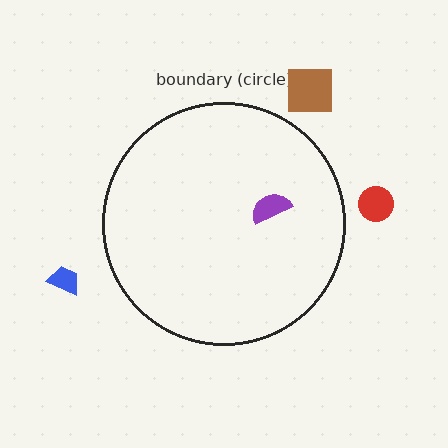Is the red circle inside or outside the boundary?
Outside.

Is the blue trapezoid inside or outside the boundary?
Outside.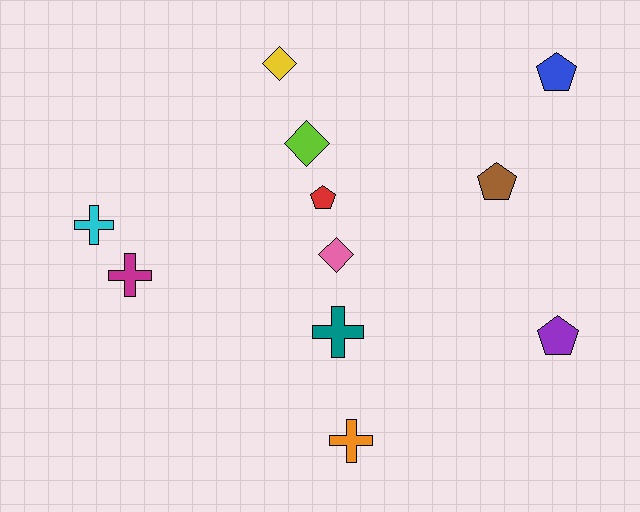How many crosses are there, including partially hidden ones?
There are 4 crosses.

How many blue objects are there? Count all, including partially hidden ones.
There is 1 blue object.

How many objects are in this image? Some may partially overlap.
There are 11 objects.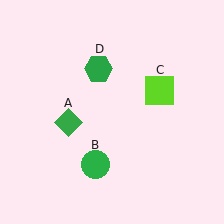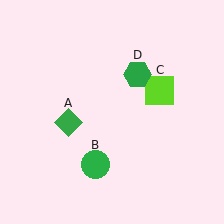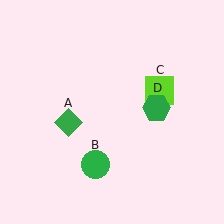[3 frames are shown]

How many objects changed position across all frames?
1 object changed position: green hexagon (object D).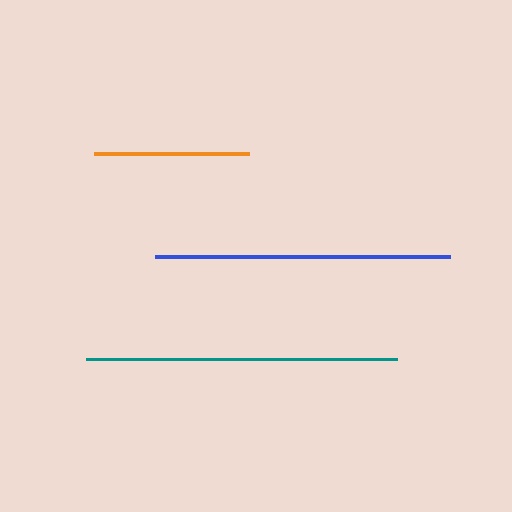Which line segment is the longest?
The teal line is the longest at approximately 312 pixels.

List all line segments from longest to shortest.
From longest to shortest: teal, blue, orange.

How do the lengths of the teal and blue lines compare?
The teal and blue lines are approximately the same length.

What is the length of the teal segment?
The teal segment is approximately 312 pixels long.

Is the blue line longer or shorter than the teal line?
The teal line is longer than the blue line.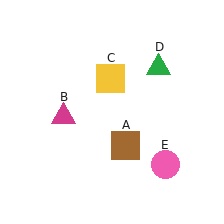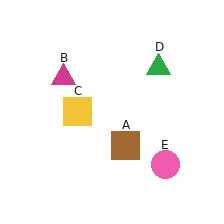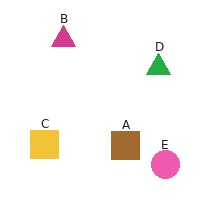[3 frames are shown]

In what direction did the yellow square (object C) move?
The yellow square (object C) moved down and to the left.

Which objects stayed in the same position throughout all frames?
Brown square (object A) and green triangle (object D) and pink circle (object E) remained stationary.